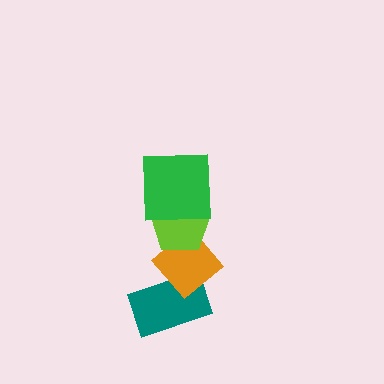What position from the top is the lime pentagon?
The lime pentagon is 2nd from the top.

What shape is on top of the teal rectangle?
The orange diamond is on top of the teal rectangle.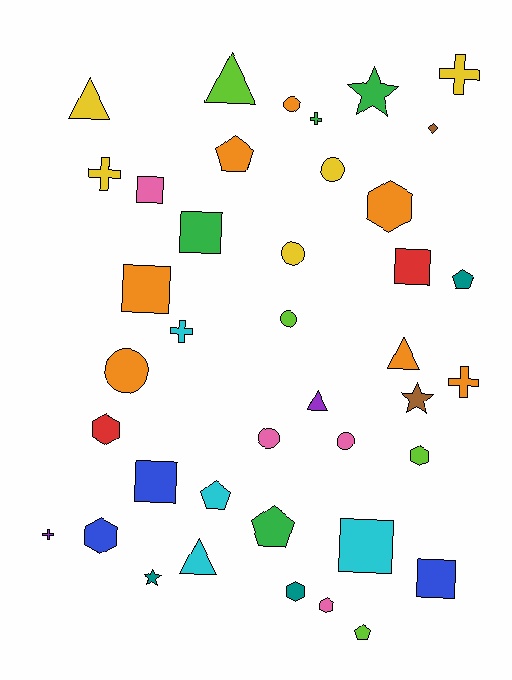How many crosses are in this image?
There are 6 crosses.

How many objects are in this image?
There are 40 objects.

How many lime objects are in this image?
There are 4 lime objects.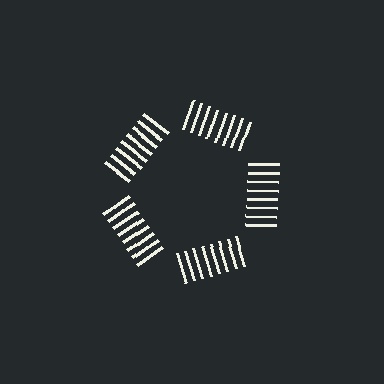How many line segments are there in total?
40 — 8 along each of the 5 edges.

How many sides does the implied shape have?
5 sides — the line-ends trace a pentagon.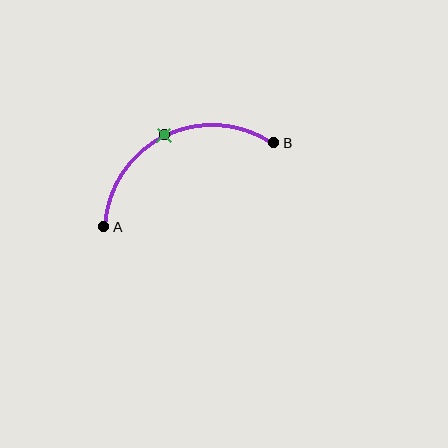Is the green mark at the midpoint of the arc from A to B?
Yes. The green mark lies on the arc at equal arc-length from both A and B — it is the arc midpoint.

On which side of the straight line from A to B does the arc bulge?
The arc bulges above the straight line connecting A and B.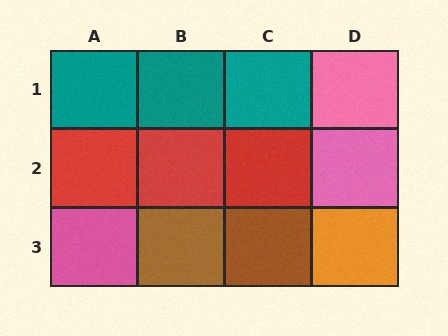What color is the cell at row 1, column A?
Teal.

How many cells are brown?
2 cells are brown.